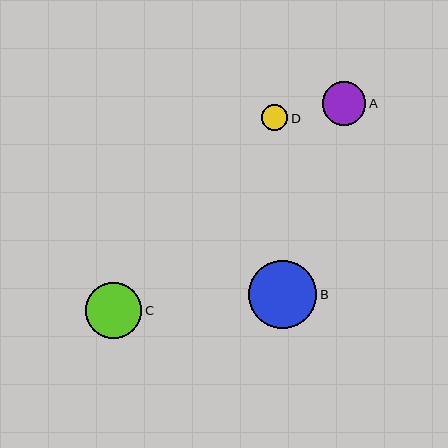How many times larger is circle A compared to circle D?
Circle A is approximately 1.6 times the size of circle D.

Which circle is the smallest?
Circle D is the smallest with a size of approximately 27 pixels.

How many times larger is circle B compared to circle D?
Circle B is approximately 2.5 times the size of circle D.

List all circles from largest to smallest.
From largest to smallest: B, C, A, D.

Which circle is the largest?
Circle B is the largest with a size of approximately 68 pixels.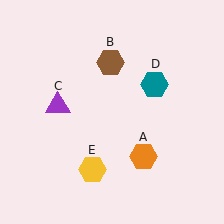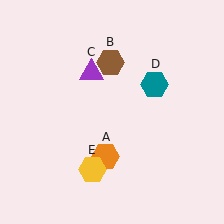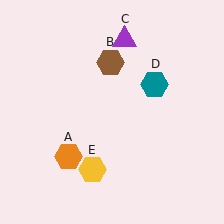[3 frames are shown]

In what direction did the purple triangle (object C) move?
The purple triangle (object C) moved up and to the right.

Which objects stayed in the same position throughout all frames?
Brown hexagon (object B) and teal hexagon (object D) and yellow hexagon (object E) remained stationary.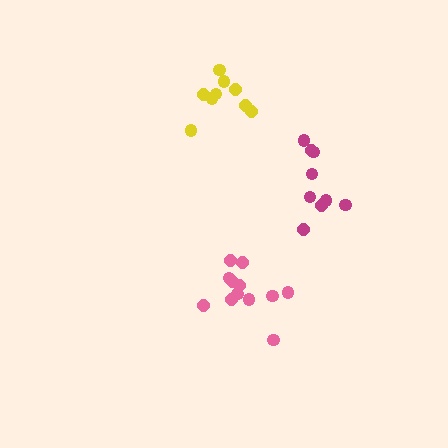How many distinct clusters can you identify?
There are 3 distinct clusters.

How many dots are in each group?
Group 1: 12 dots, Group 2: 9 dots, Group 3: 9 dots (30 total).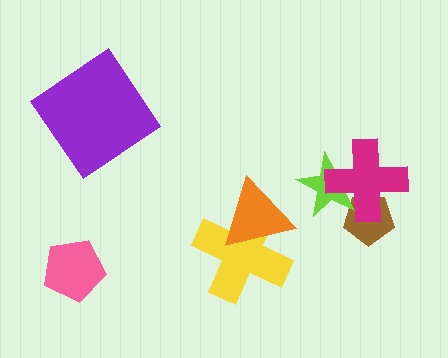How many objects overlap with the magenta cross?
2 objects overlap with the magenta cross.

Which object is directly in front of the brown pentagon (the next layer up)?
The lime star is directly in front of the brown pentagon.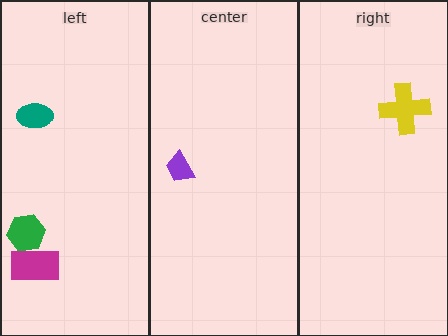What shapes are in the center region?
The purple trapezoid.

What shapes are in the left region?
The teal ellipse, the green hexagon, the magenta rectangle.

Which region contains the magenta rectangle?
The left region.